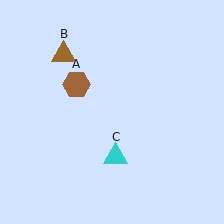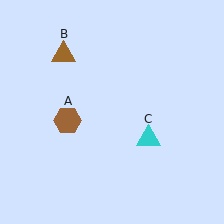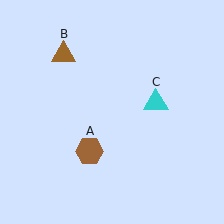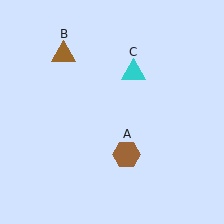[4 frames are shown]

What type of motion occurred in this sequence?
The brown hexagon (object A), cyan triangle (object C) rotated counterclockwise around the center of the scene.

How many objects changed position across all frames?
2 objects changed position: brown hexagon (object A), cyan triangle (object C).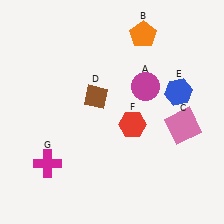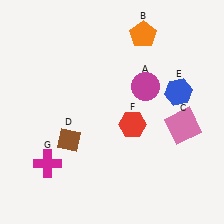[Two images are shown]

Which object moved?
The brown diamond (D) moved down.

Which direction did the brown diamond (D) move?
The brown diamond (D) moved down.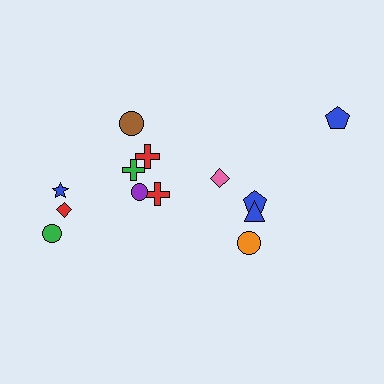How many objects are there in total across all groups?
There are 13 objects.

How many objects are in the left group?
There are 8 objects.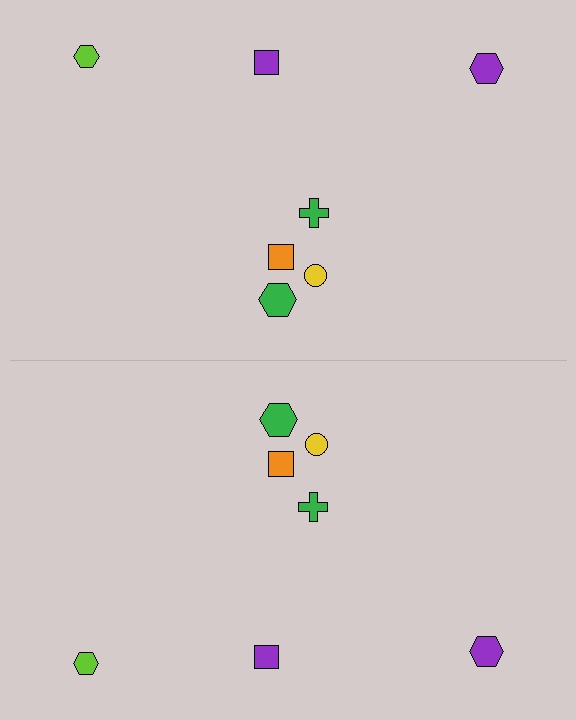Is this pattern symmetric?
Yes, this pattern has bilateral (reflection) symmetry.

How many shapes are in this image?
There are 14 shapes in this image.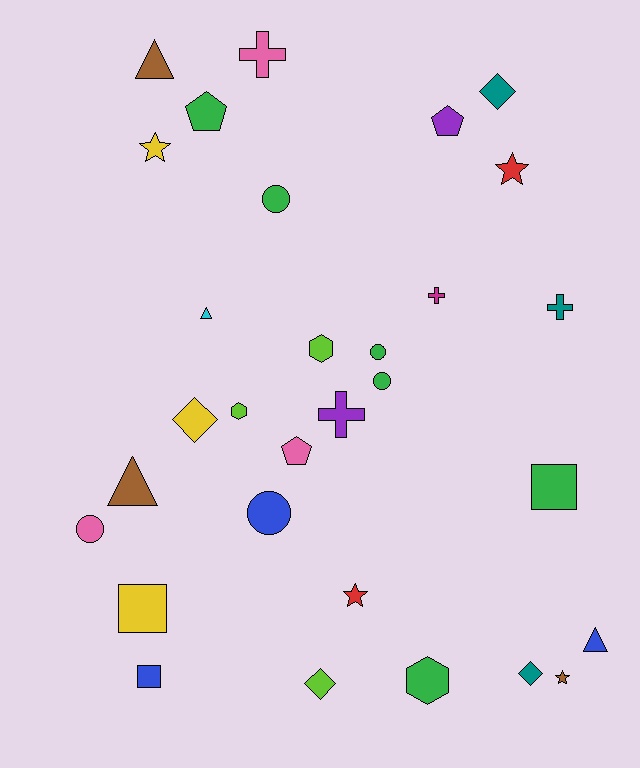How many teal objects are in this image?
There are 3 teal objects.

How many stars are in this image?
There are 4 stars.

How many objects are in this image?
There are 30 objects.